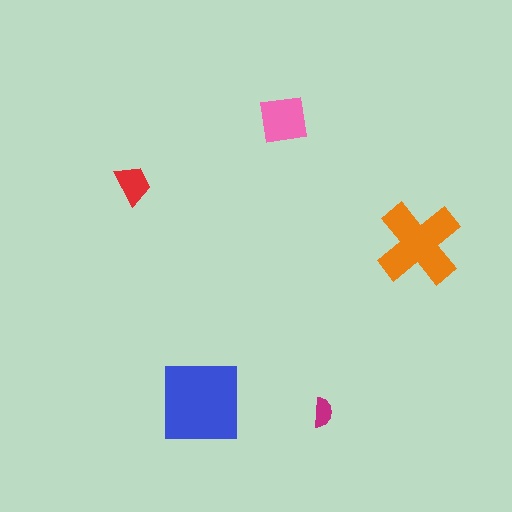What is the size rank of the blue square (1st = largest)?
1st.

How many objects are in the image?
There are 5 objects in the image.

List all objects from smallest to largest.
The magenta semicircle, the red trapezoid, the pink square, the orange cross, the blue square.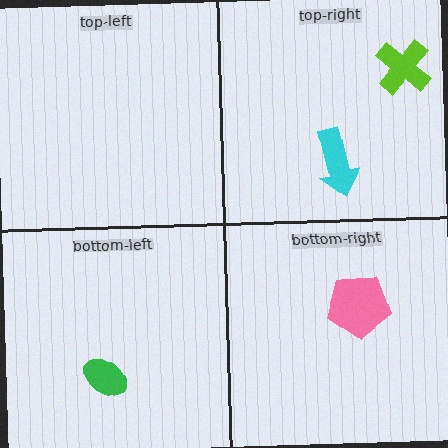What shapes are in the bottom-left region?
The green ellipse.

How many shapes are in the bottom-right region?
1.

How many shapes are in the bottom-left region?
1.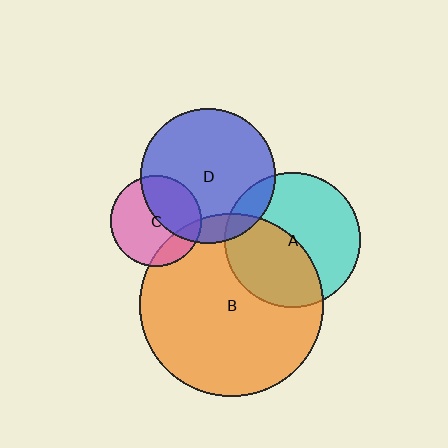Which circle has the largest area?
Circle B (orange).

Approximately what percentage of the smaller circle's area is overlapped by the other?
Approximately 10%.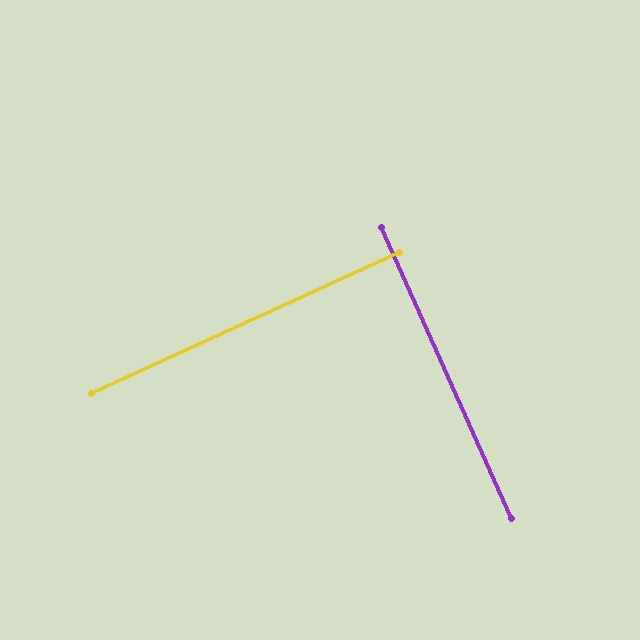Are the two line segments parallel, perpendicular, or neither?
Perpendicular — they meet at approximately 89°.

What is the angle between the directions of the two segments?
Approximately 89 degrees.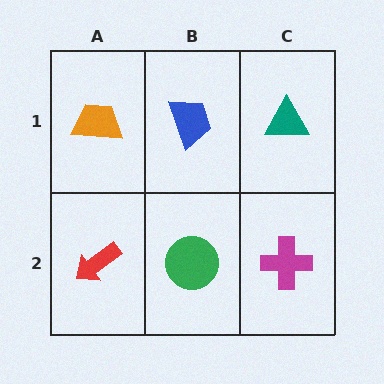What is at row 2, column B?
A green circle.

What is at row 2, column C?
A magenta cross.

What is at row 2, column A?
A red arrow.